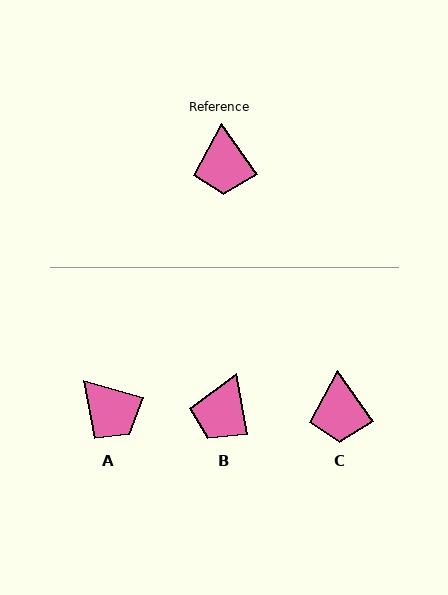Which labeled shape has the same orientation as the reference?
C.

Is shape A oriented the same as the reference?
No, it is off by about 39 degrees.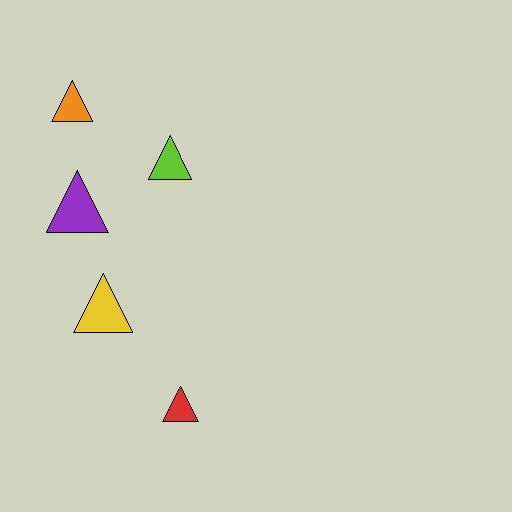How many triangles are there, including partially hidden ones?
There are 5 triangles.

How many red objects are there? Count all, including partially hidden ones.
There is 1 red object.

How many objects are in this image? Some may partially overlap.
There are 5 objects.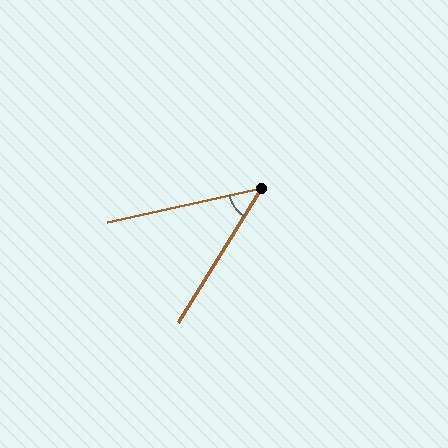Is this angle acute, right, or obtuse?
It is acute.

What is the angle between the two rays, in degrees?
Approximately 46 degrees.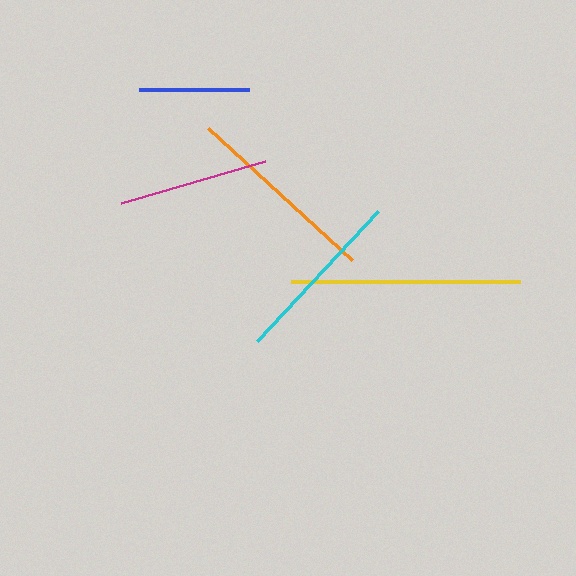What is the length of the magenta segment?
The magenta segment is approximately 150 pixels long.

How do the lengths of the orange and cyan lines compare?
The orange and cyan lines are approximately the same length.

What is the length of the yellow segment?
The yellow segment is approximately 230 pixels long.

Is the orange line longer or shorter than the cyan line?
The orange line is longer than the cyan line.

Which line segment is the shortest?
The blue line is the shortest at approximately 110 pixels.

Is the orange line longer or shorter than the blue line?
The orange line is longer than the blue line.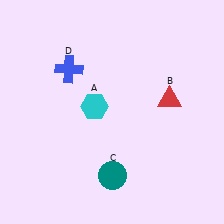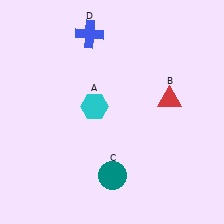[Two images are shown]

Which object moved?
The blue cross (D) moved up.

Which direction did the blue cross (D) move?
The blue cross (D) moved up.